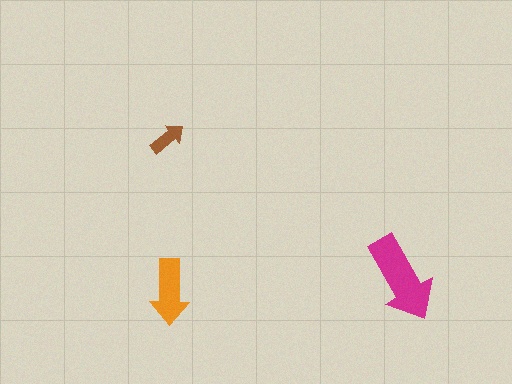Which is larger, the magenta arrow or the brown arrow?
The magenta one.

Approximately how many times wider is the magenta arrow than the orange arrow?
About 1.5 times wider.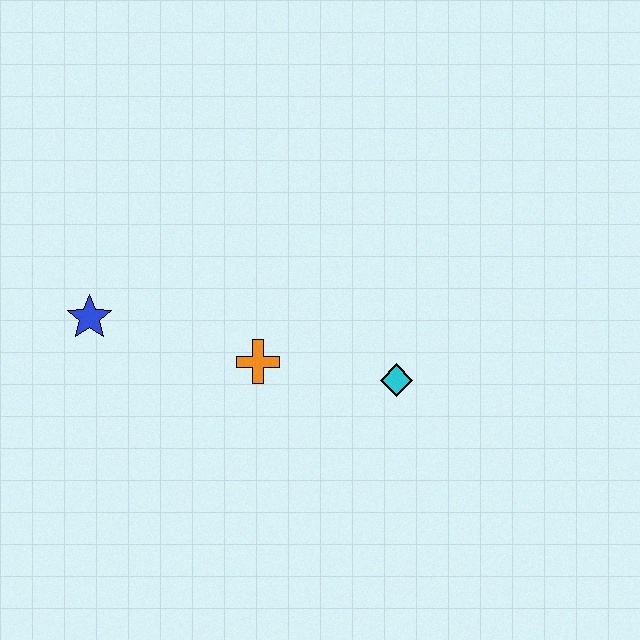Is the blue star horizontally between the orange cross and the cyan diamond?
No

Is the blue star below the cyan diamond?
No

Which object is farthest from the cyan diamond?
The blue star is farthest from the cyan diamond.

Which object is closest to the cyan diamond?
The orange cross is closest to the cyan diamond.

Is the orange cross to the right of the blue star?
Yes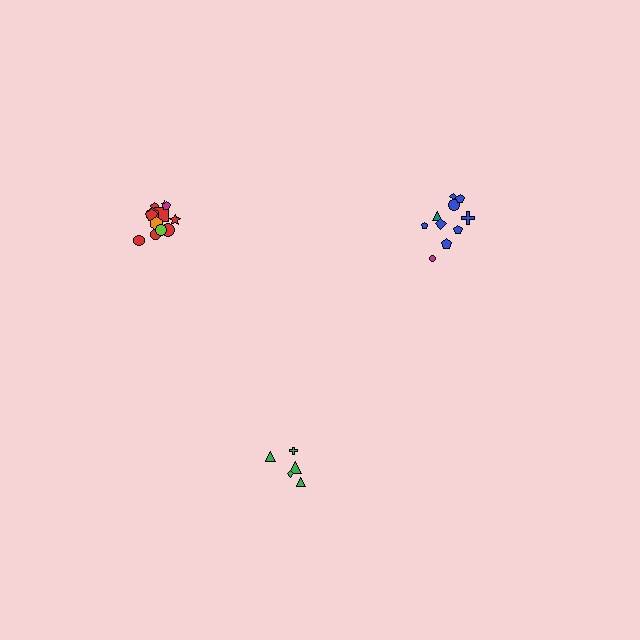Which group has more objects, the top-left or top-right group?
The top-left group.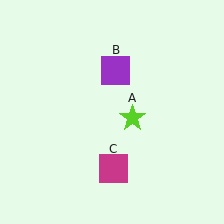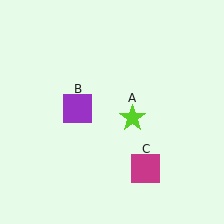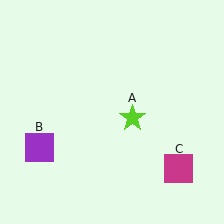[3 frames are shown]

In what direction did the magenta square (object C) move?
The magenta square (object C) moved right.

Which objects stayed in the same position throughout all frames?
Lime star (object A) remained stationary.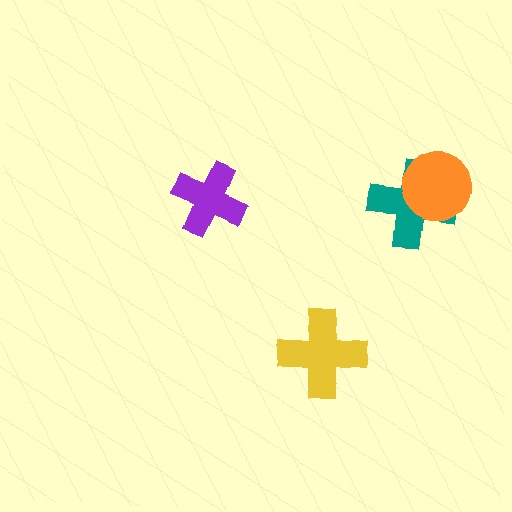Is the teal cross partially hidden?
Yes, it is partially covered by another shape.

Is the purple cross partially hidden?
No, no other shape covers it.